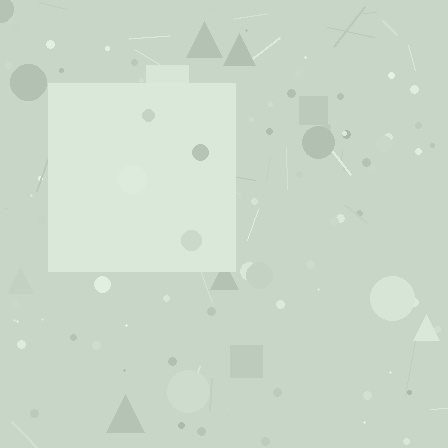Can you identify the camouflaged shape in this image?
The camouflaged shape is a square.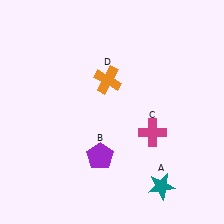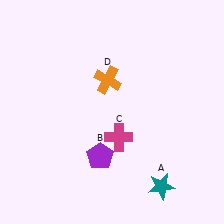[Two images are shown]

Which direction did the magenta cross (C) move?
The magenta cross (C) moved left.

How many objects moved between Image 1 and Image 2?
1 object moved between the two images.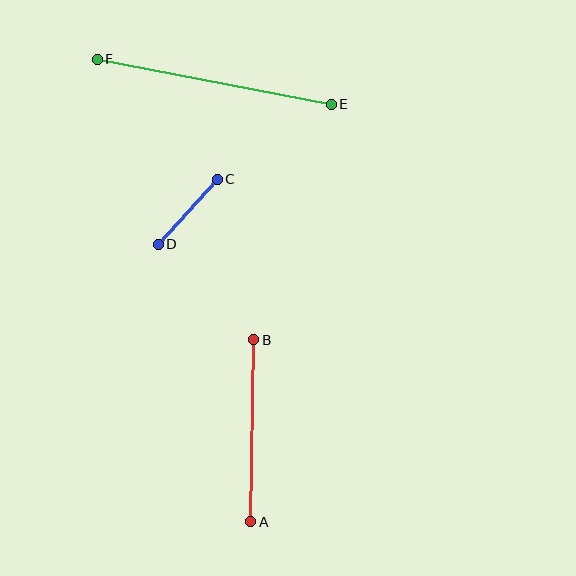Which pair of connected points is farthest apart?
Points E and F are farthest apart.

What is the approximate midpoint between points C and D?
The midpoint is at approximately (188, 212) pixels.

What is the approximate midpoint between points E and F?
The midpoint is at approximately (214, 82) pixels.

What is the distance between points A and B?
The distance is approximately 182 pixels.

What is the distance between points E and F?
The distance is approximately 238 pixels.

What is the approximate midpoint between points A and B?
The midpoint is at approximately (252, 431) pixels.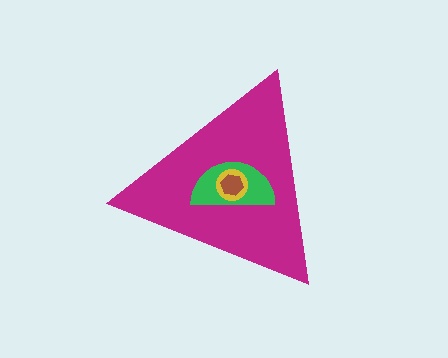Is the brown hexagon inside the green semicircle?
Yes.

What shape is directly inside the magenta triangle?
The green semicircle.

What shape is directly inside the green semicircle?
The yellow circle.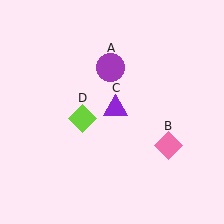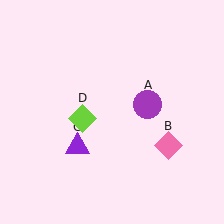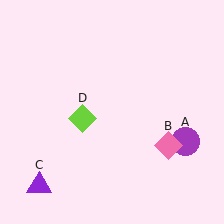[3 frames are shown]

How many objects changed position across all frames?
2 objects changed position: purple circle (object A), purple triangle (object C).